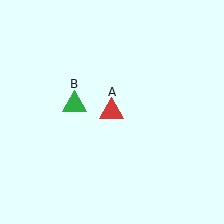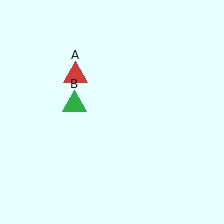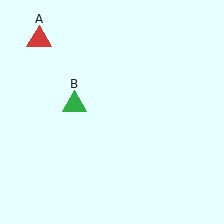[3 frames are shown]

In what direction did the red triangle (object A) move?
The red triangle (object A) moved up and to the left.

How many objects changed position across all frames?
1 object changed position: red triangle (object A).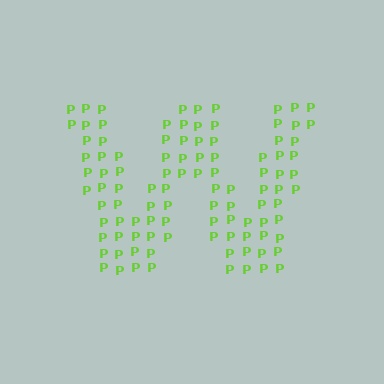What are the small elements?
The small elements are letter P's.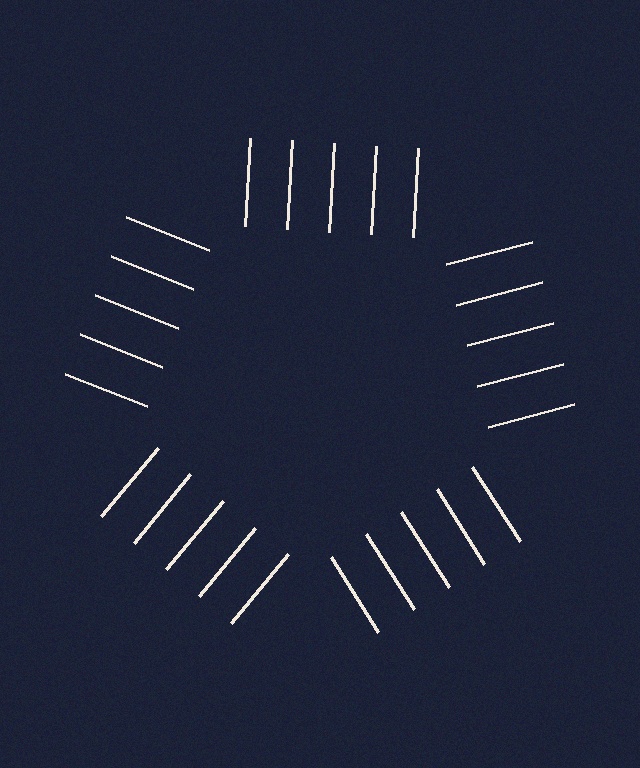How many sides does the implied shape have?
5 sides — the line-ends trace a pentagon.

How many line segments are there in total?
25 — 5 along each of the 5 edges.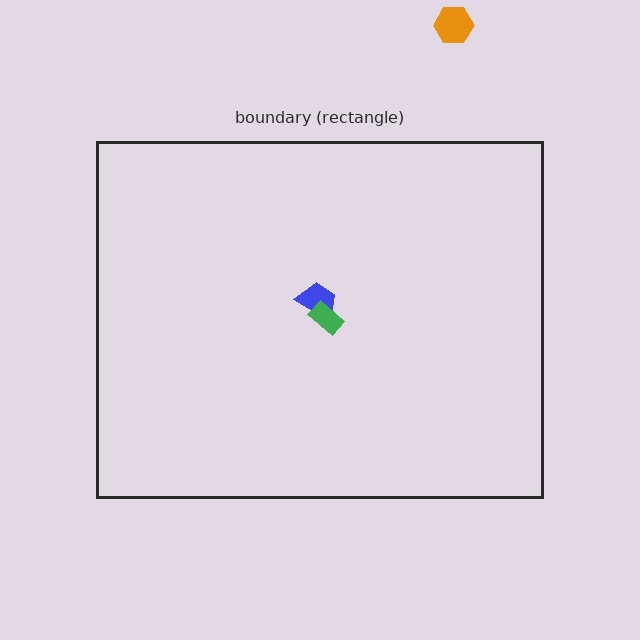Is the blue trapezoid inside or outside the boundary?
Inside.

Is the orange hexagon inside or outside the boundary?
Outside.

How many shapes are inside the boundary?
2 inside, 1 outside.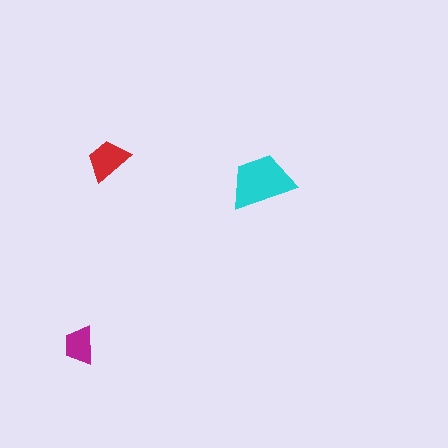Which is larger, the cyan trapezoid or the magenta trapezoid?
The cyan one.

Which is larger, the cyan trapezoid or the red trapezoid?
The cyan one.